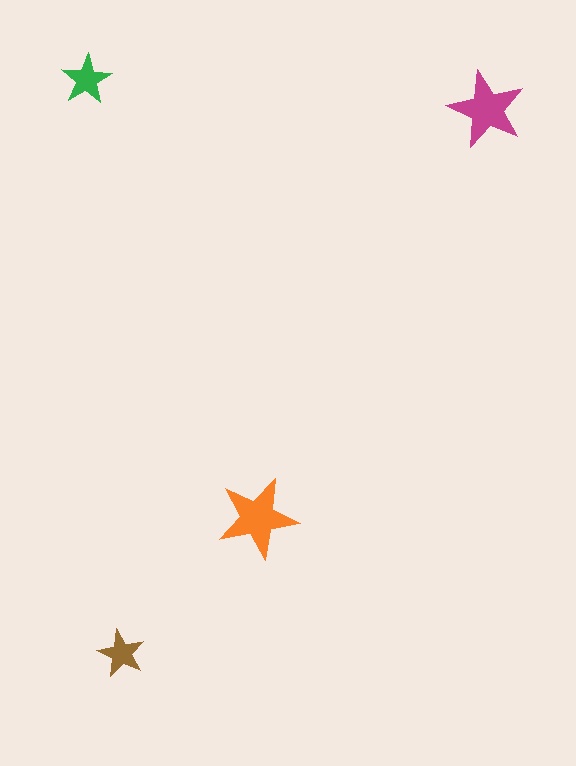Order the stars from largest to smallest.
the orange one, the magenta one, the green one, the brown one.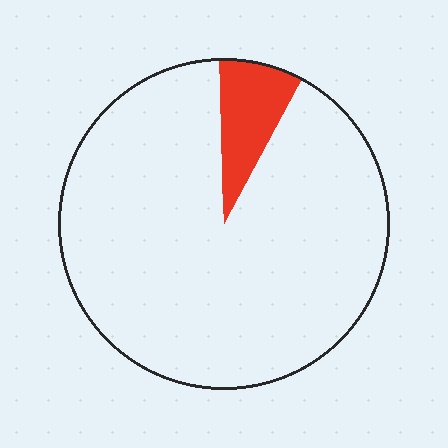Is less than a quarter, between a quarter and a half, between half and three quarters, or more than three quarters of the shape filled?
Less than a quarter.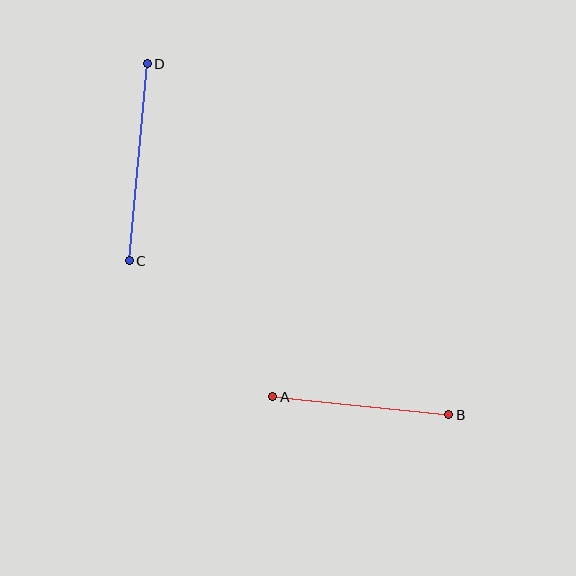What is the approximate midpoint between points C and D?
The midpoint is at approximately (138, 162) pixels.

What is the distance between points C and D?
The distance is approximately 198 pixels.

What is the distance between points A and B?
The distance is approximately 177 pixels.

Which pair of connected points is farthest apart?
Points C and D are farthest apart.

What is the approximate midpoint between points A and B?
The midpoint is at approximately (361, 406) pixels.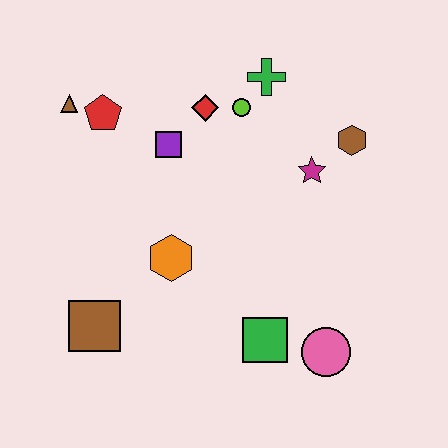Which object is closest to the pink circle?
The green square is closest to the pink circle.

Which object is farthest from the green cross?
The brown square is farthest from the green cross.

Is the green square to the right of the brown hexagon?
No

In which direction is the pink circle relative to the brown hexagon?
The pink circle is below the brown hexagon.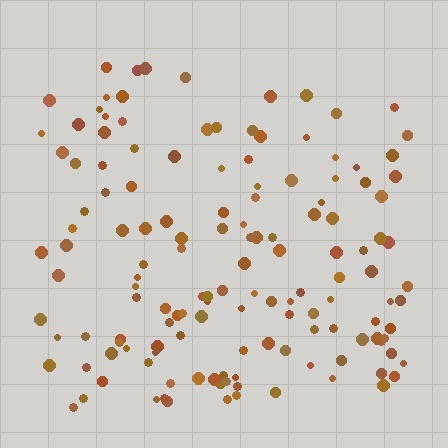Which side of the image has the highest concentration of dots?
The bottom.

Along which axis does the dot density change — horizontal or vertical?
Vertical.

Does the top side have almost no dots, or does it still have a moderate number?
Still a moderate number, just noticeably fewer than the bottom.